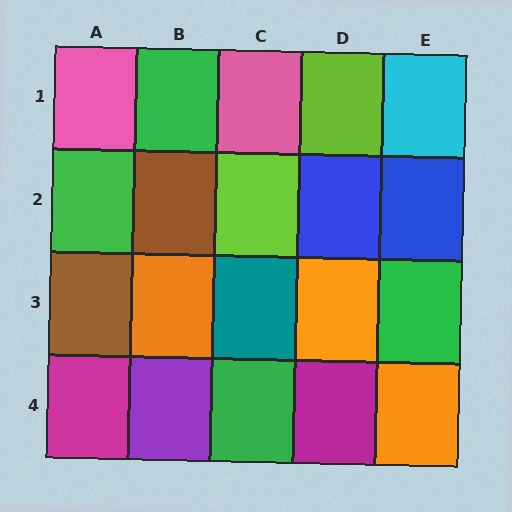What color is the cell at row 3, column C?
Teal.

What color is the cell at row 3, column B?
Orange.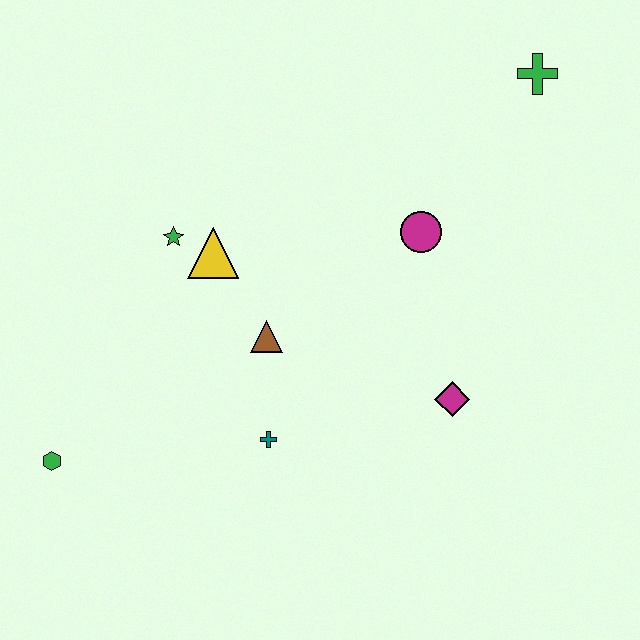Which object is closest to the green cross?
The magenta circle is closest to the green cross.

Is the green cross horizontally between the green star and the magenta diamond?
No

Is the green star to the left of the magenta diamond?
Yes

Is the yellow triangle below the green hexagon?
No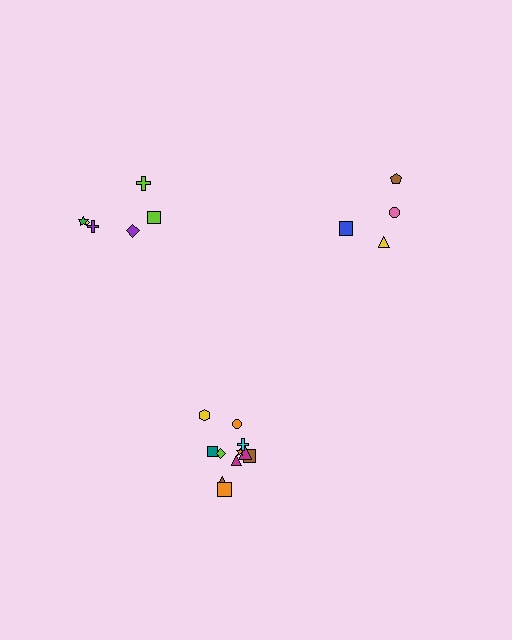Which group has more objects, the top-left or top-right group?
The top-left group.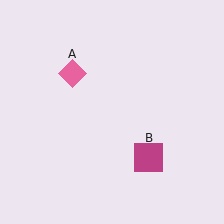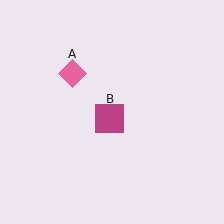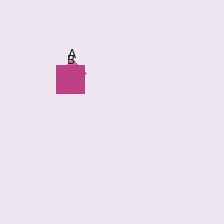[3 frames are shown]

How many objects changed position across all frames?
1 object changed position: magenta square (object B).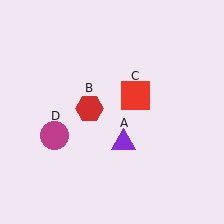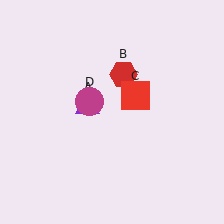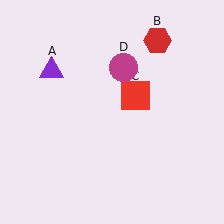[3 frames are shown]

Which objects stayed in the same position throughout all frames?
Red square (object C) remained stationary.